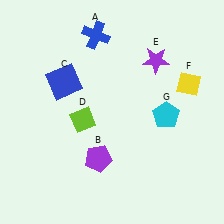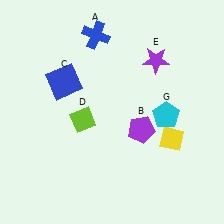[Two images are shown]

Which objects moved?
The objects that moved are: the purple pentagon (B), the yellow diamond (F).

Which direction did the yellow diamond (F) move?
The yellow diamond (F) moved down.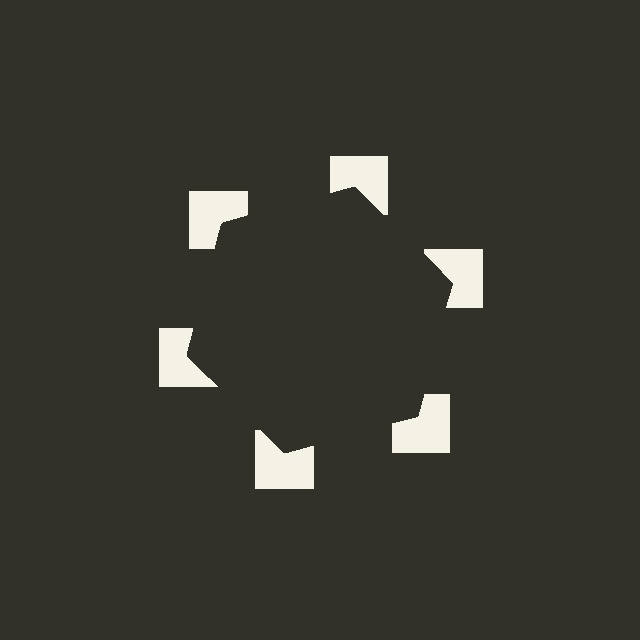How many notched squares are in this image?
There are 6 — one at each vertex of the illusory hexagon.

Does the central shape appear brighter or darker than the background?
It typically appears slightly darker than the background, even though no actual brightness change is drawn.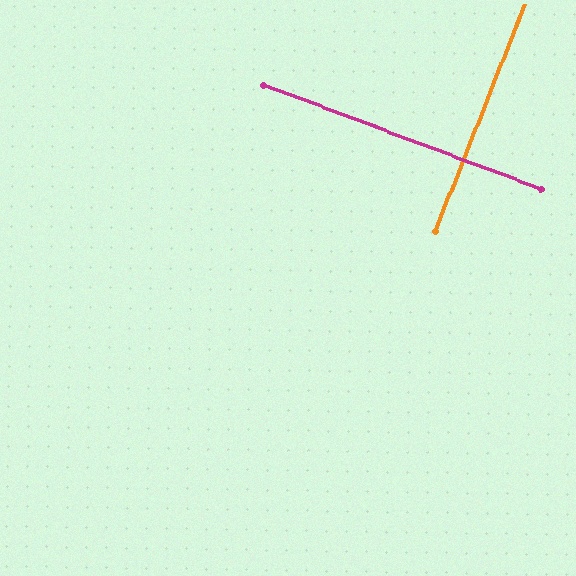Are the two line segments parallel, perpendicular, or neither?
Perpendicular — they meet at approximately 89°.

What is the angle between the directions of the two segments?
Approximately 89 degrees.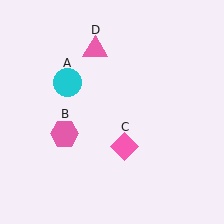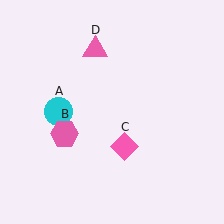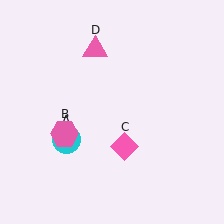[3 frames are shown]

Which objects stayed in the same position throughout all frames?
Pink hexagon (object B) and pink diamond (object C) and pink triangle (object D) remained stationary.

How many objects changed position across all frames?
1 object changed position: cyan circle (object A).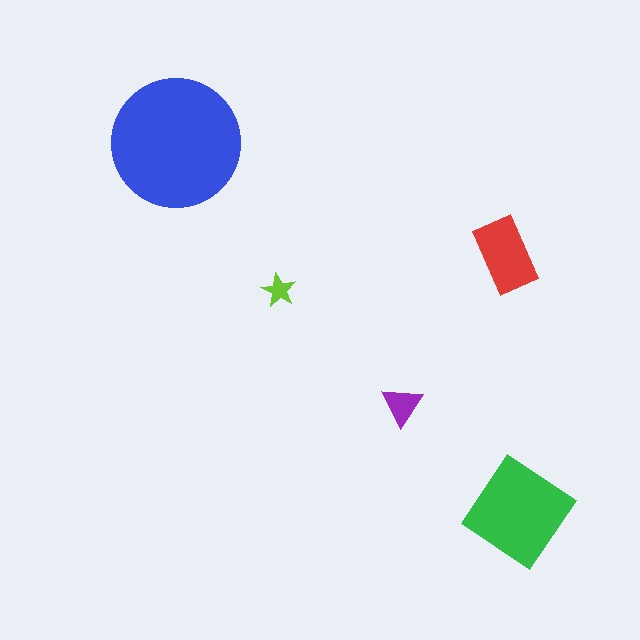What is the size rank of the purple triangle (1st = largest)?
4th.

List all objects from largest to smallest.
The blue circle, the green diamond, the red rectangle, the purple triangle, the lime star.